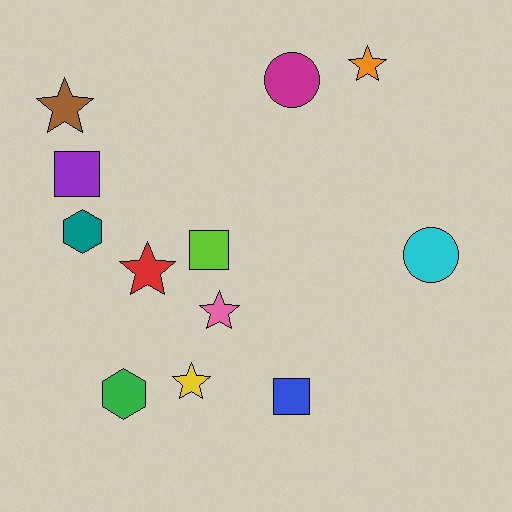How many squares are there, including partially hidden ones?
There are 3 squares.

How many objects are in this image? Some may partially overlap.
There are 12 objects.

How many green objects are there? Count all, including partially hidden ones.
There is 1 green object.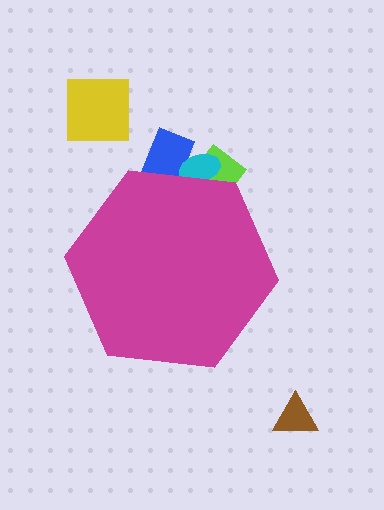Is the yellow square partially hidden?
No, the yellow square is fully visible.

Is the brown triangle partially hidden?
No, the brown triangle is fully visible.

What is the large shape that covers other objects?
A magenta hexagon.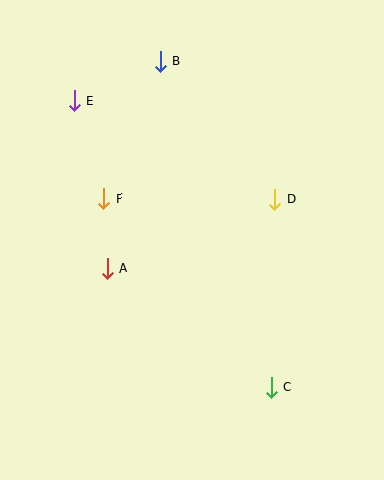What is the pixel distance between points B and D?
The distance between B and D is 179 pixels.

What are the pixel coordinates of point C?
Point C is at (271, 388).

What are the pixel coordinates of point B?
Point B is at (160, 62).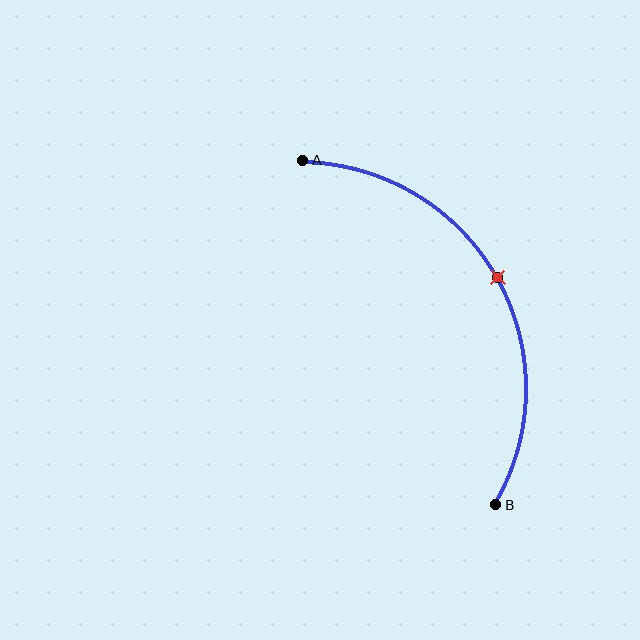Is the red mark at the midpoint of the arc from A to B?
Yes. The red mark lies on the arc at equal arc-length from both A and B — it is the arc midpoint.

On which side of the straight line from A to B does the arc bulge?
The arc bulges to the right of the straight line connecting A and B.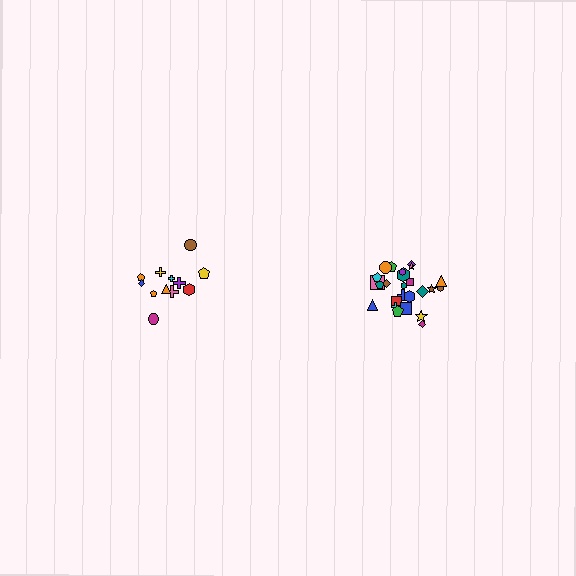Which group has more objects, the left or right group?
The right group.